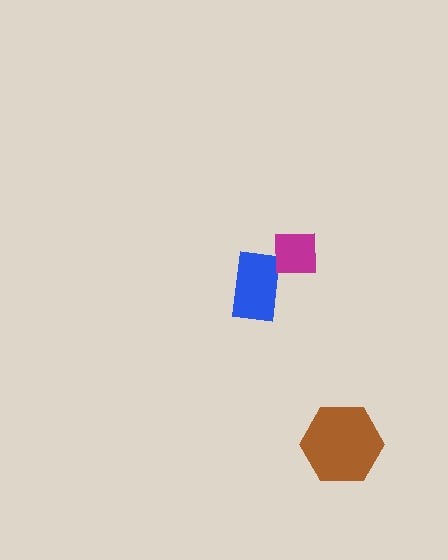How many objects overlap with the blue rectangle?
1 object overlaps with the blue rectangle.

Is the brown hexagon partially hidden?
No, no other shape covers it.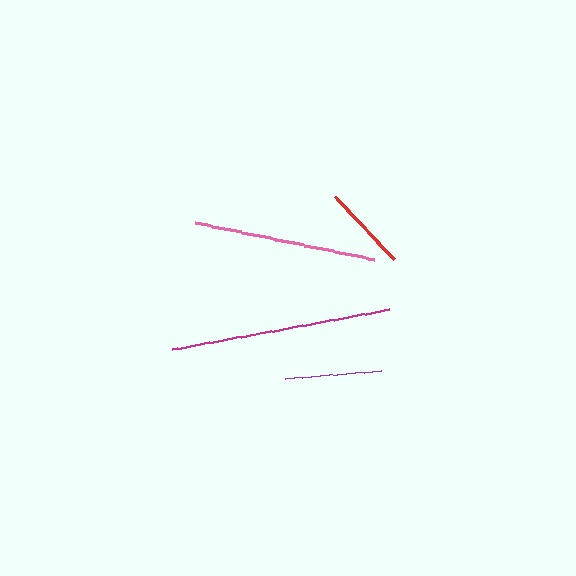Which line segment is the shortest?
The red line is the shortest at approximately 86 pixels.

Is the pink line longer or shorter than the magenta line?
The magenta line is longer than the pink line.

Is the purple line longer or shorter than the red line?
The purple line is longer than the red line.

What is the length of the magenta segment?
The magenta segment is approximately 221 pixels long.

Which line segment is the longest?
The magenta line is the longest at approximately 221 pixels.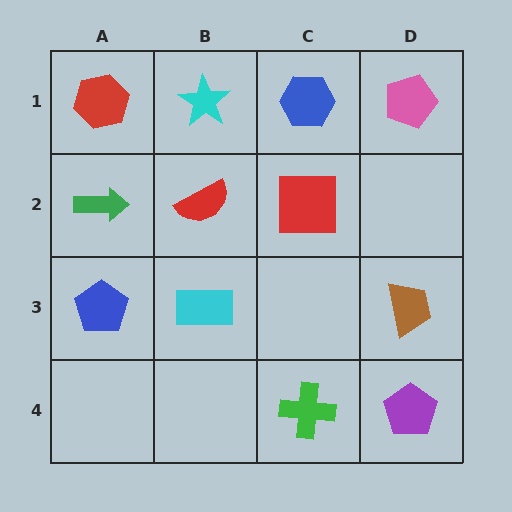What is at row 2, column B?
A red semicircle.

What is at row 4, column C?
A green cross.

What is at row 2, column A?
A green arrow.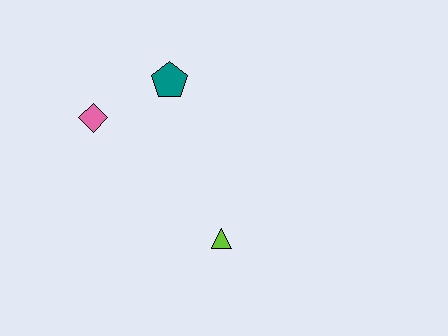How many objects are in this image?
There are 3 objects.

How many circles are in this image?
There are no circles.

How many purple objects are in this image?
There are no purple objects.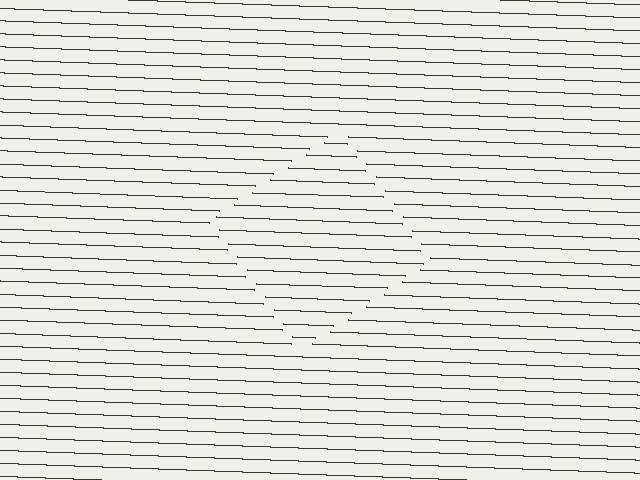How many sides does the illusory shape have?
4 sides — the line-ends trace a square.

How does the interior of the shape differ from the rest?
The interior of the shape contains the same grating, shifted by half a period — the contour is defined by the phase discontinuity where line-ends from the inner and outer gratings abut.